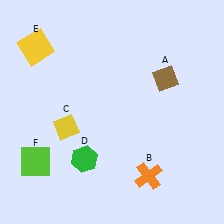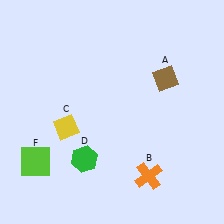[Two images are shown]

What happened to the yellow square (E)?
The yellow square (E) was removed in Image 2. It was in the top-left area of Image 1.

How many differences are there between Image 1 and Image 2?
There is 1 difference between the two images.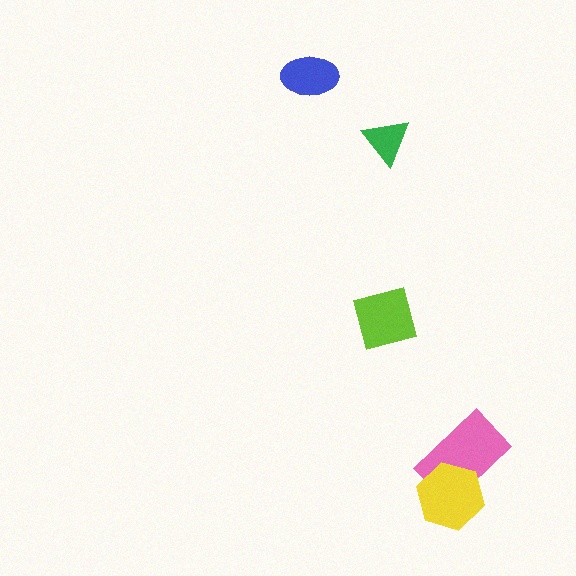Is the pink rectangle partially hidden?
Yes, it is partially covered by another shape.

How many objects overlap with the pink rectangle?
1 object overlaps with the pink rectangle.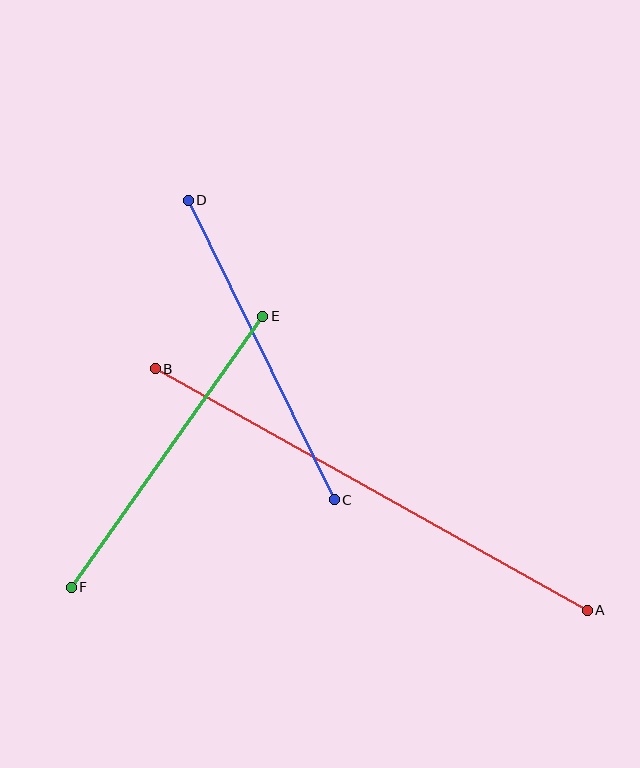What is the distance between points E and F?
The distance is approximately 332 pixels.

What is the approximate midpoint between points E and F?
The midpoint is at approximately (167, 452) pixels.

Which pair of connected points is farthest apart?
Points A and B are farthest apart.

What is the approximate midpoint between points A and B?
The midpoint is at approximately (371, 489) pixels.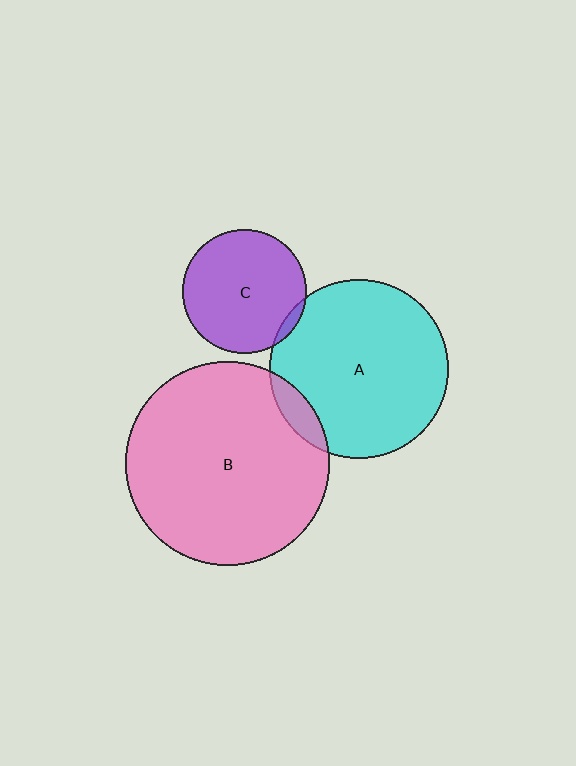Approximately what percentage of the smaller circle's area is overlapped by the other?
Approximately 5%.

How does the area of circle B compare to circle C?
Approximately 2.7 times.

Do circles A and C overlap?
Yes.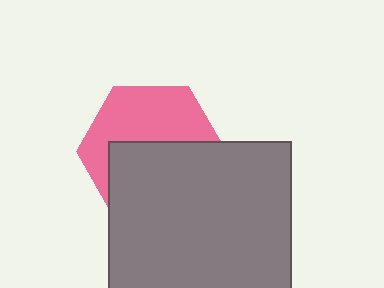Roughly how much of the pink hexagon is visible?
About half of it is visible (roughly 48%).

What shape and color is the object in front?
The object in front is a gray square.